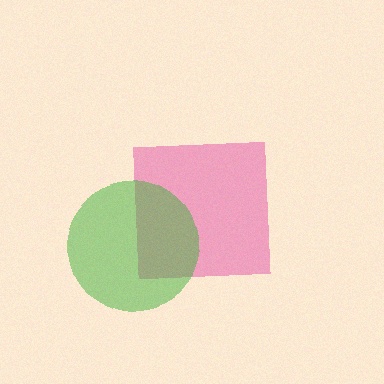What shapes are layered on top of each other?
The layered shapes are: a pink square, a green circle.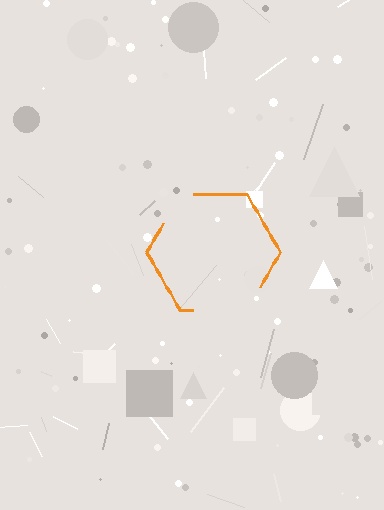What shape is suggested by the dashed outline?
The dashed outline suggests a hexagon.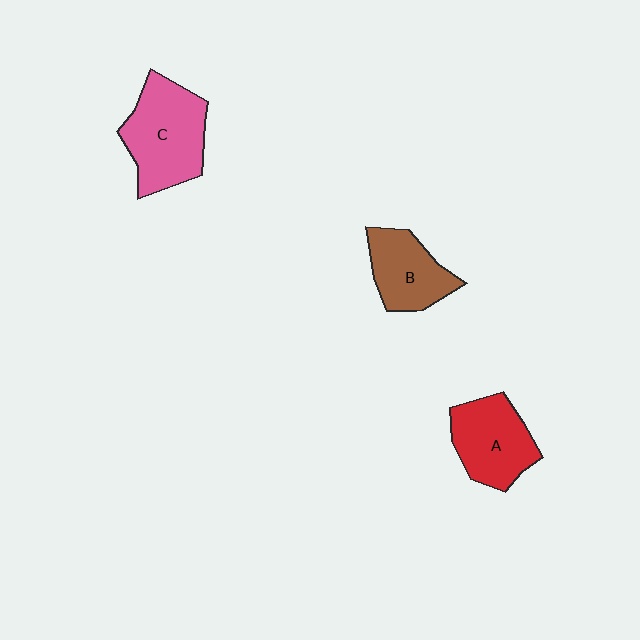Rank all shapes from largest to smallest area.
From largest to smallest: C (pink), A (red), B (brown).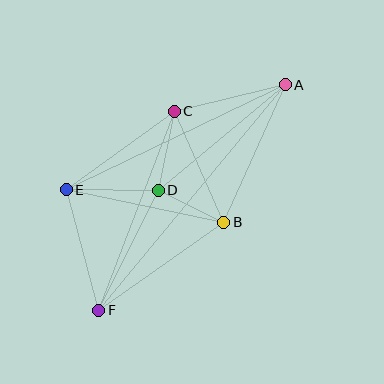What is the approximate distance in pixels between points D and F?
The distance between D and F is approximately 134 pixels.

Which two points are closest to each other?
Points B and D are closest to each other.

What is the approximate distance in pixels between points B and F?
The distance between B and F is approximately 153 pixels.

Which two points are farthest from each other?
Points A and F are farthest from each other.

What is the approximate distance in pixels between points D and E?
The distance between D and E is approximately 92 pixels.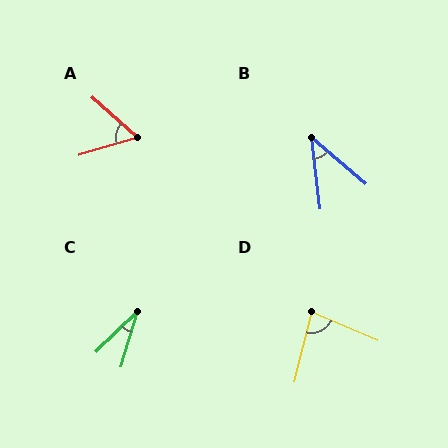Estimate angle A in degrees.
Approximately 59 degrees.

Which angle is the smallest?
C, at approximately 28 degrees.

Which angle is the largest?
D, at approximately 81 degrees.